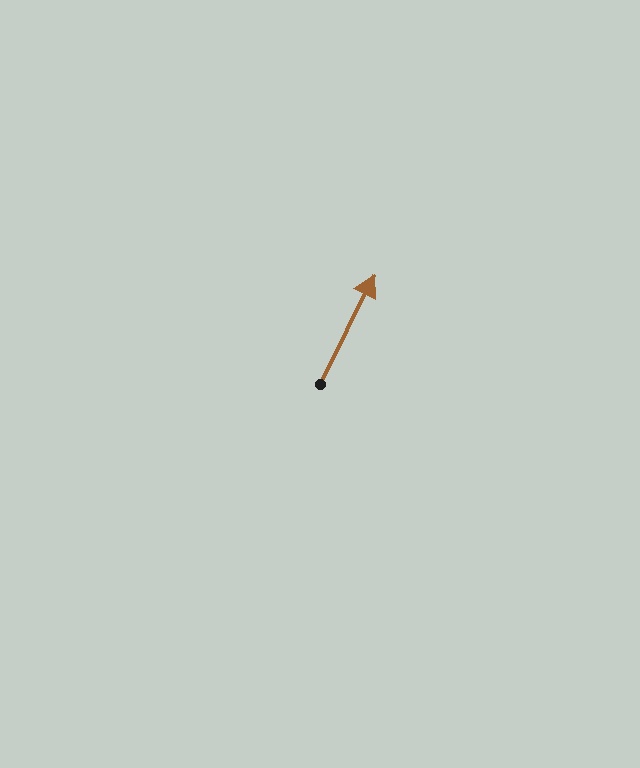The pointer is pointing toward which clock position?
Roughly 1 o'clock.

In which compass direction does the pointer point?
Northeast.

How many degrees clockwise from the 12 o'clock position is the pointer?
Approximately 26 degrees.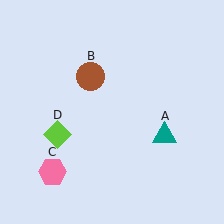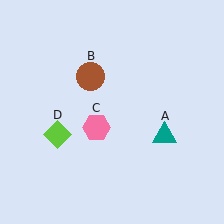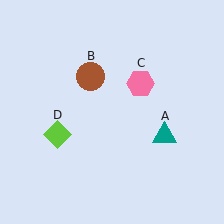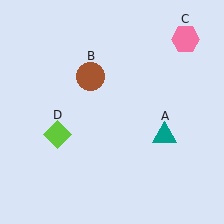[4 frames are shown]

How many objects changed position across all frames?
1 object changed position: pink hexagon (object C).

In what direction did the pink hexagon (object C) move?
The pink hexagon (object C) moved up and to the right.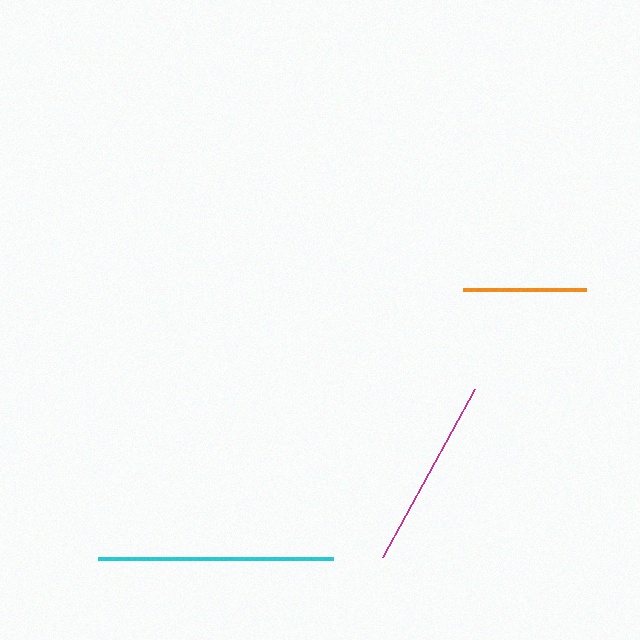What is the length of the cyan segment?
The cyan segment is approximately 235 pixels long.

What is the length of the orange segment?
The orange segment is approximately 123 pixels long.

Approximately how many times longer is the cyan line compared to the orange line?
The cyan line is approximately 1.9 times the length of the orange line.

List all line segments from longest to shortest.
From longest to shortest: cyan, magenta, orange.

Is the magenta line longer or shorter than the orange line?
The magenta line is longer than the orange line.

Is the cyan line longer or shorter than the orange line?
The cyan line is longer than the orange line.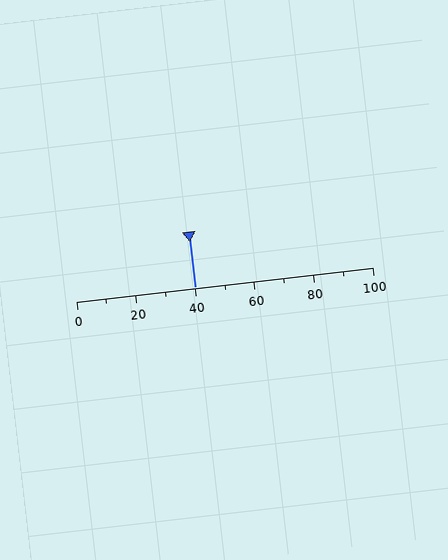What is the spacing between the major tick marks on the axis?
The major ticks are spaced 20 apart.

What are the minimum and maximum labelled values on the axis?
The axis runs from 0 to 100.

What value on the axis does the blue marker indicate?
The marker indicates approximately 40.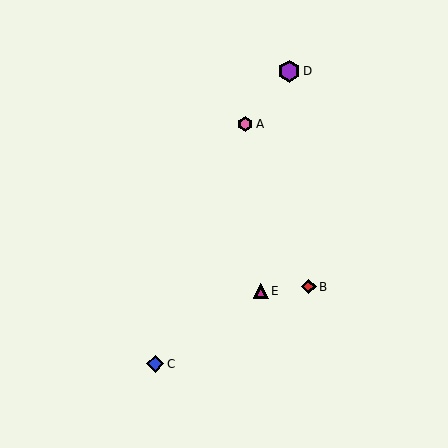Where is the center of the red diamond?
The center of the red diamond is at (309, 287).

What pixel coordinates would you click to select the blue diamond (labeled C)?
Click at (155, 364) to select the blue diamond C.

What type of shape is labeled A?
Shape A is a pink hexagon.